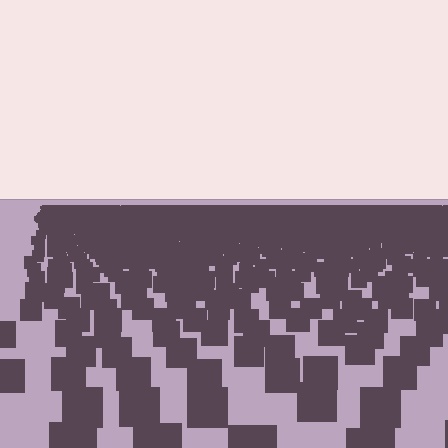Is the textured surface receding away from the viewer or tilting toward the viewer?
The surface is receding away from the viewer. Texture elements get smaller and denser toward the top.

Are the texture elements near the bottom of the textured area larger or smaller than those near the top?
Larger. Near the bottom, elements are closer to the viewer and appear at a bigger on-screen size.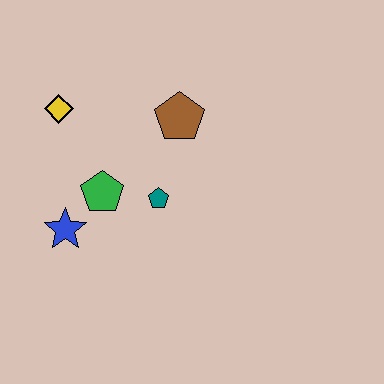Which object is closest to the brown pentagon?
The teal pentagon is closest to the brown pentagon.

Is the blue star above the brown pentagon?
No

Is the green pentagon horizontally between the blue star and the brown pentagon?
Yes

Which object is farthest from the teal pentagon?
The yellow diamond is farthest from the teal pentagon.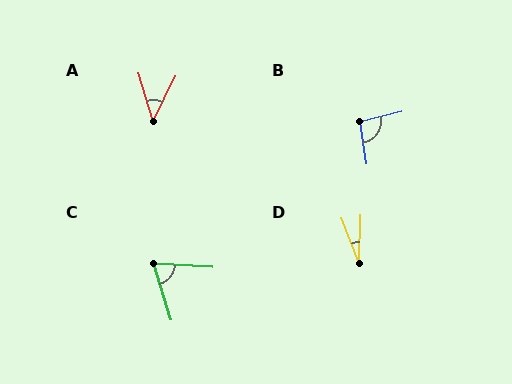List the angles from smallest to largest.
D (22°), A (43°), C (69°), B (95°).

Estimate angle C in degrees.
Approximately 69 degrees.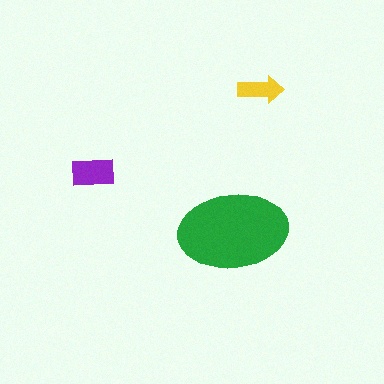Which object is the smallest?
The yellow arrow.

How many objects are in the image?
There are 3 objects in the image.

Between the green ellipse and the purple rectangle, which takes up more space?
The green ellipse.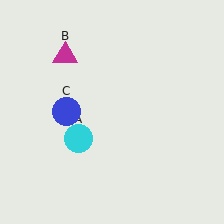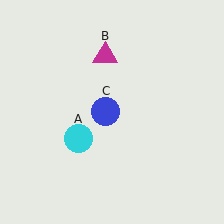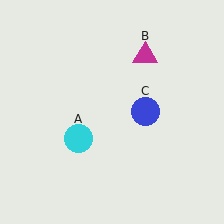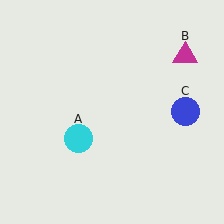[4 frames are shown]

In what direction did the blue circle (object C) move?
The blue circle (object C) moved right.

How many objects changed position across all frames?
2 objects changed position: magenta triangle (object B), blue circle (object C).